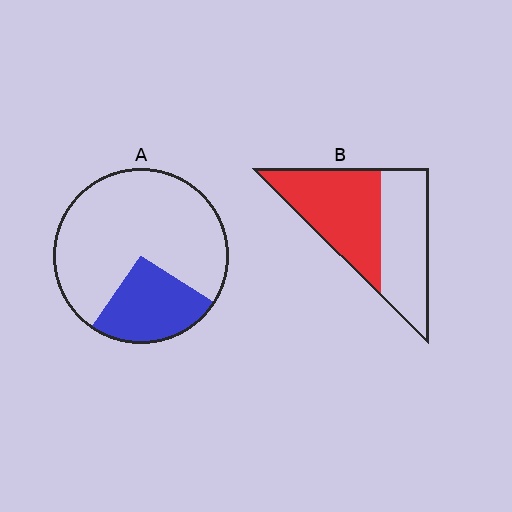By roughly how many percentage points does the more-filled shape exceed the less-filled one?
By roughly 25 percentage points (B over A).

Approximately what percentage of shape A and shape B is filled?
A is approximately 25% and B is approximately 55%.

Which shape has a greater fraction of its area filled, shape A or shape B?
Shape B.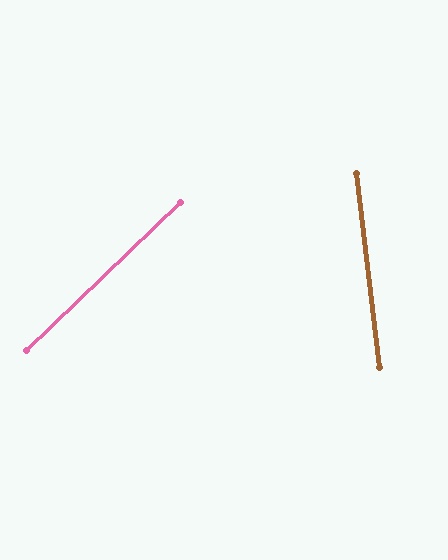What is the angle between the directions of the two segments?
Approximately 53 degrees.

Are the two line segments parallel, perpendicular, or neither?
Neither parallel nor perpendicular — they differ by about 53°.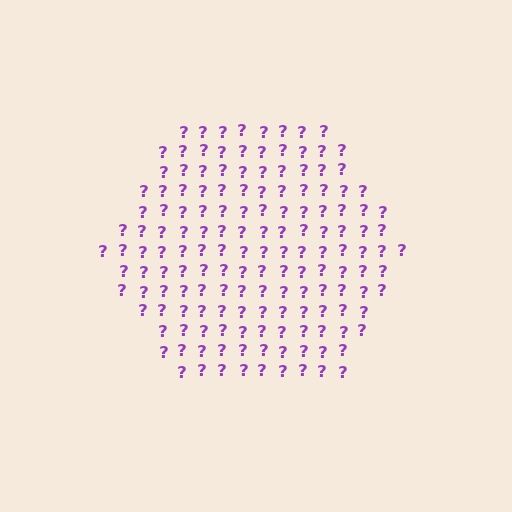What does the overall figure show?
The overall figure shows a hexagon.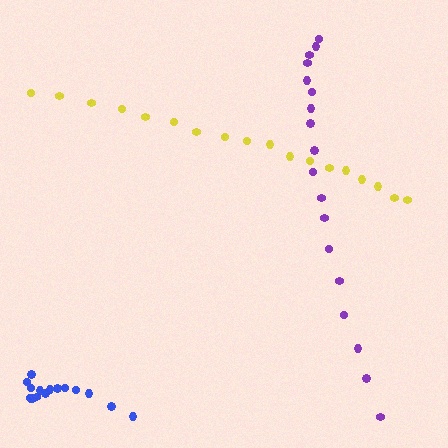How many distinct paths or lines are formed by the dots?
There are 3 distinct paths.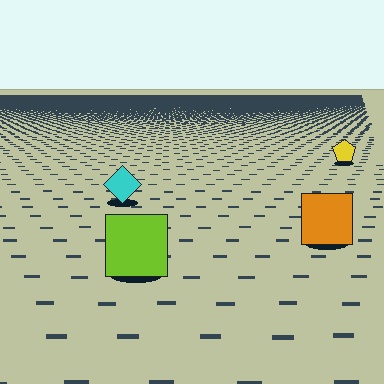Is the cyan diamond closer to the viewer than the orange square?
No. The orange square is closer — you can tell from the texture gradient: the ground texture is coarser near it.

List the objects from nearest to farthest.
From nearest to farthest: the lime square, the orange square, the cyan diamond, the yellow pentagon.